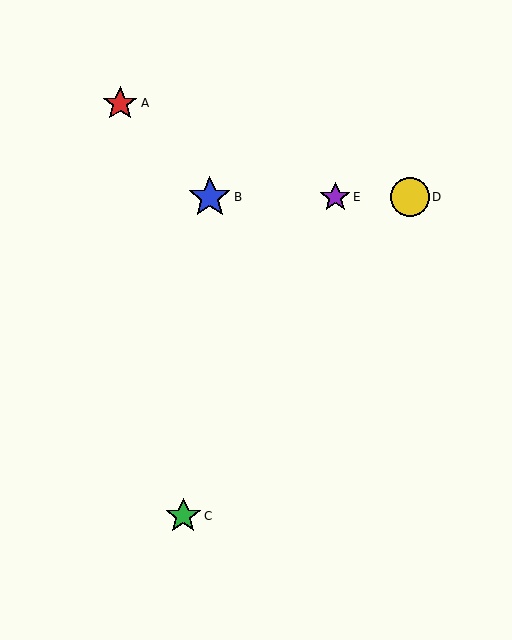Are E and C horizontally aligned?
No, E is at y≈197 and C is at y≈516.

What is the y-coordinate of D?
Object D is at y≈197.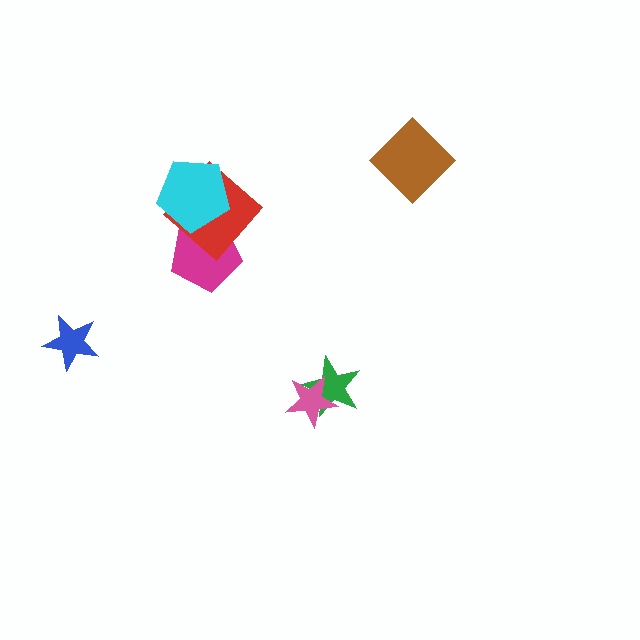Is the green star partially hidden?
Yes, it is partially covered by another shape.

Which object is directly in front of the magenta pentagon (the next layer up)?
The red diamond is directly in front of the magenta pentagon.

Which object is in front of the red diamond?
The cyan pentagon is in front of the red diamond.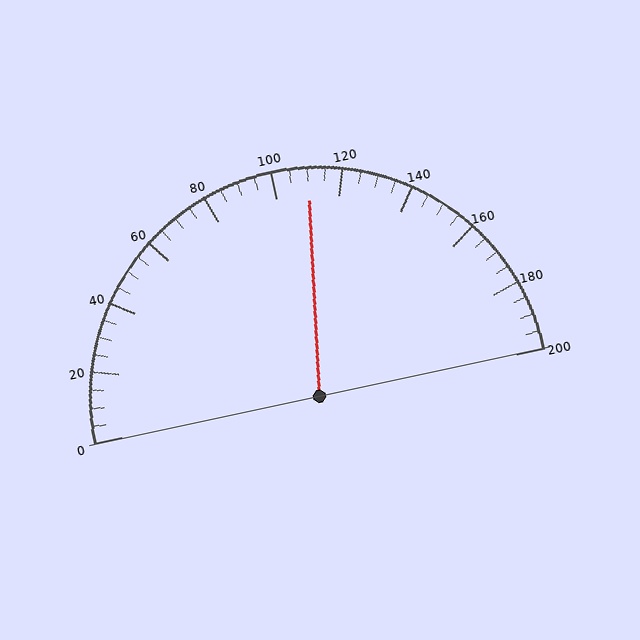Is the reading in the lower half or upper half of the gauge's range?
The reading is in the upper half of the range (0 to 200).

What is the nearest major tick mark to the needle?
The nearest major tick mark is 120.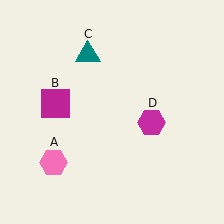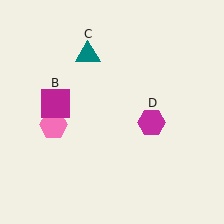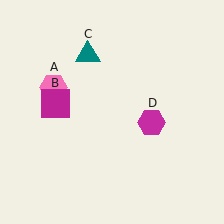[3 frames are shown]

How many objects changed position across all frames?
1 object changed position: pink hexagon (object A).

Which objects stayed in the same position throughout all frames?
Magenta square (object B) and teal triangle (object C) and magenta hexagon (object D) remained stationary.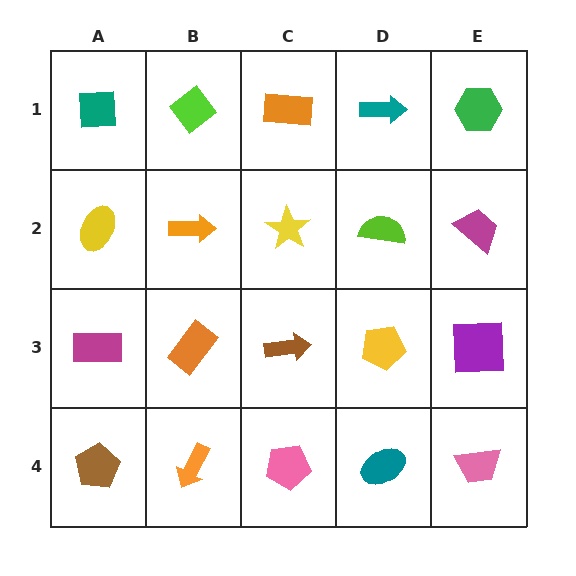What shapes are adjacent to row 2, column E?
A green hexagon (row 1, column E), a purple square (row 3, column E), a lime semicircle (row 2, column D).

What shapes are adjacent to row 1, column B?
An orange arrow (row 2, column B), a teal square (row 1, column A), an orange rectangle (row 1, column C).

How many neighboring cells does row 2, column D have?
4.